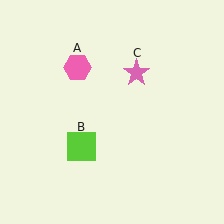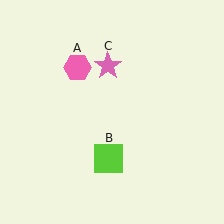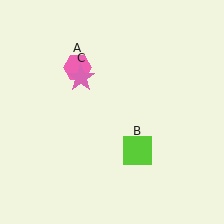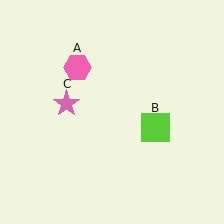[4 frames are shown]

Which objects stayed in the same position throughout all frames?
Pink hexagon (object A) remained stationary.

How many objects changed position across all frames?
2 objects changed position: lime square (object B), pink star (object C).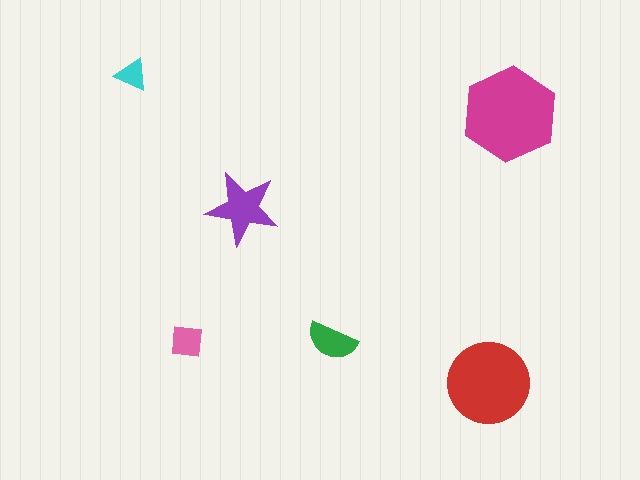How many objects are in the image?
There are 6 objects in the image.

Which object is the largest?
The magenta hexagon.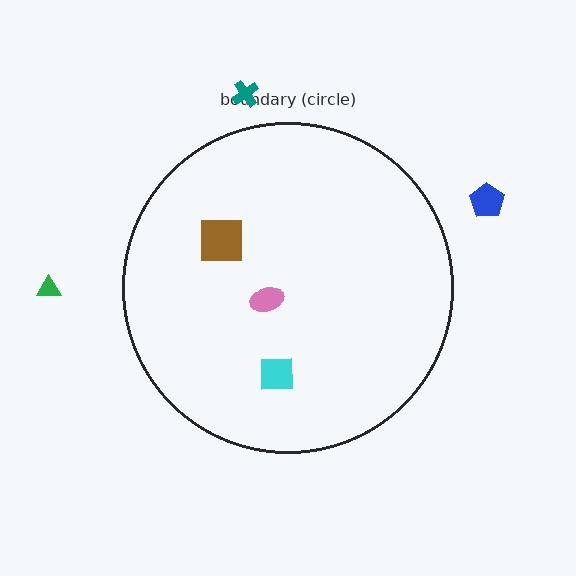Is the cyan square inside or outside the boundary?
Inside.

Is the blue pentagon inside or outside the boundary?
Outside.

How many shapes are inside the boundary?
3 inside, 3 outside.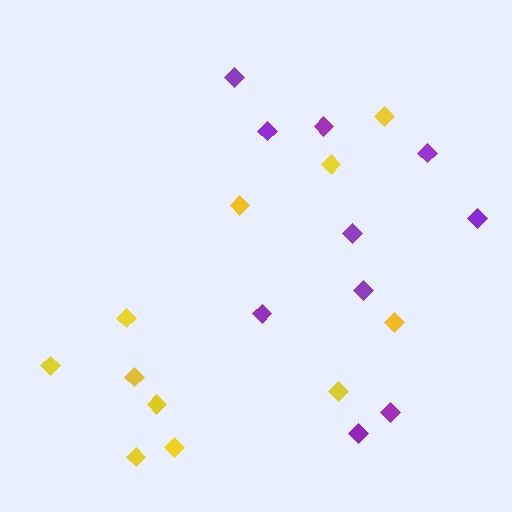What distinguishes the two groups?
There are 2 groups: one group of yellow diamonds (11) and one group of purple diamonds (10).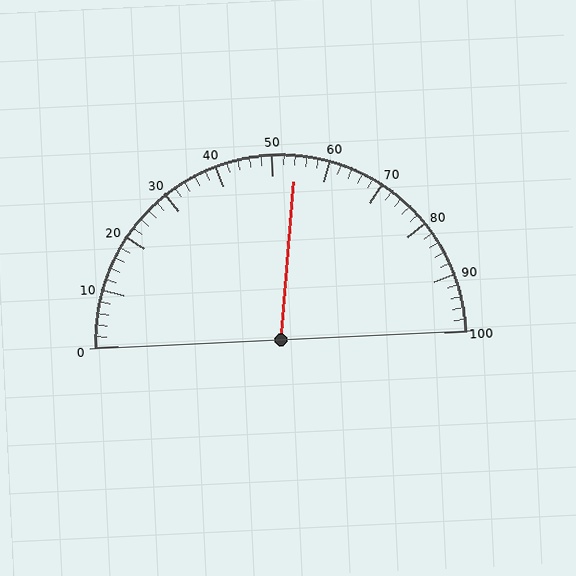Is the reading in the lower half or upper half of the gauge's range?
The reading is in the upper half of the range (0 to 100).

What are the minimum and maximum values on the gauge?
The gauge ranges from 0 to 100.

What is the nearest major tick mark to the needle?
The nearest major tick mark is 50.